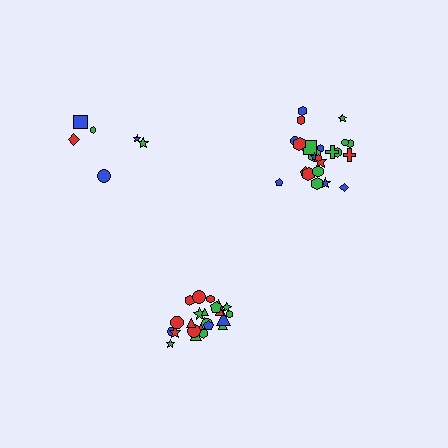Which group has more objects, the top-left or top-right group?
The top-right group.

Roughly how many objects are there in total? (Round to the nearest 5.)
Roughly 55 objects in total.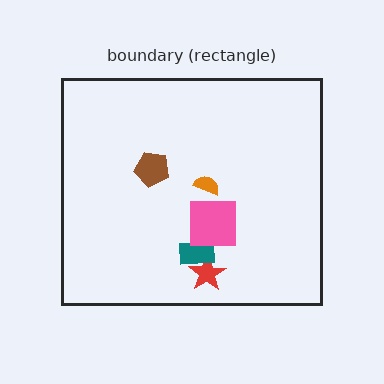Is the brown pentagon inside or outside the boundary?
Inside.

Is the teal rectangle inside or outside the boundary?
Inside.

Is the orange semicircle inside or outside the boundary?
Inside.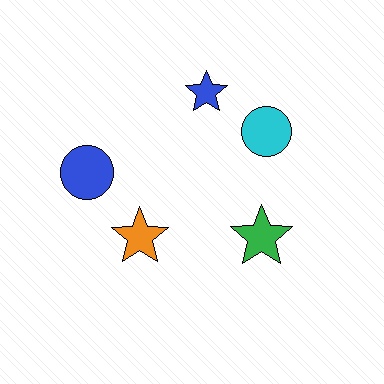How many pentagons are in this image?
There are no pentagons.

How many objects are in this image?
There are 5 objects.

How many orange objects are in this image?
There is 1 orange object.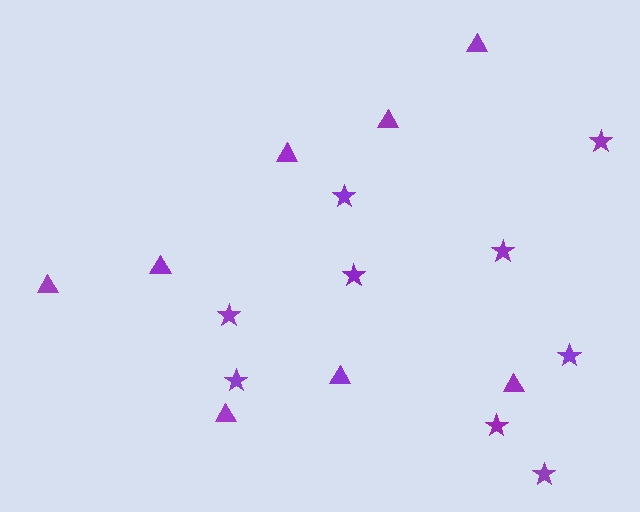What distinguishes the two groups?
There are 2 groups: one group of triangles (8) and one group of stars (9).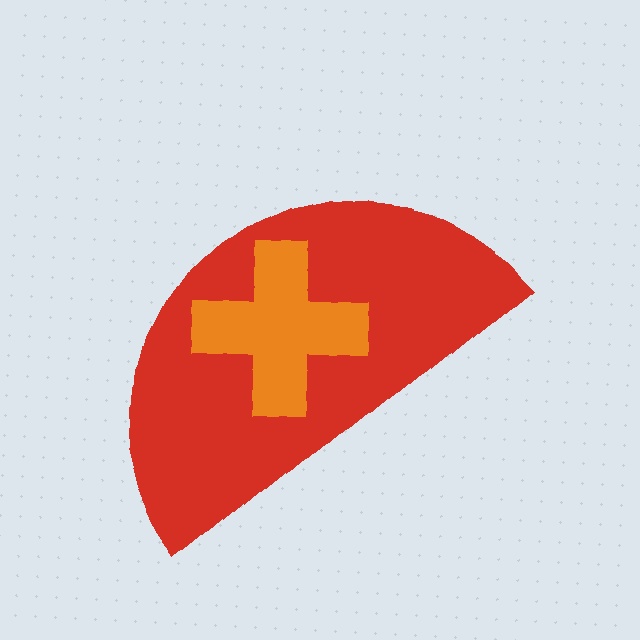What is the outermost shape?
The red semicircle.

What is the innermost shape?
The orange cross.